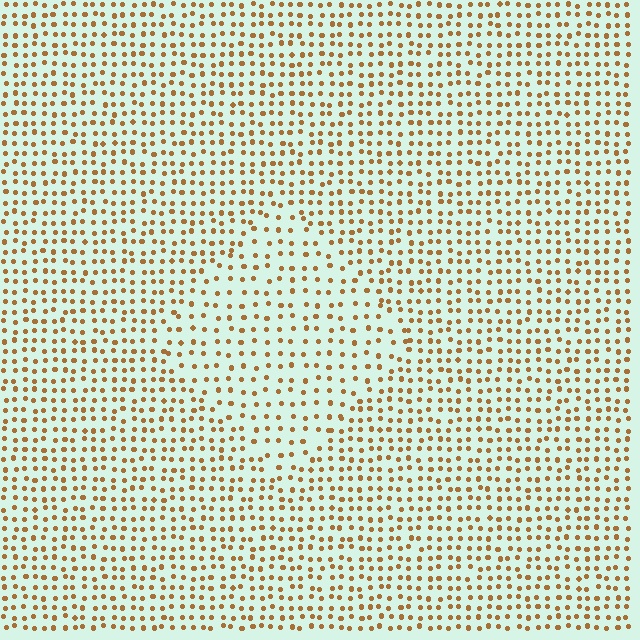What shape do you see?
I see a diamond.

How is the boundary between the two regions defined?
The boundary is defined by a change in element density (approximately 1.6x ratio). All elements are the same color, size, and shape.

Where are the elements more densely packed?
The elements are more densely packed outside the diamond boundary.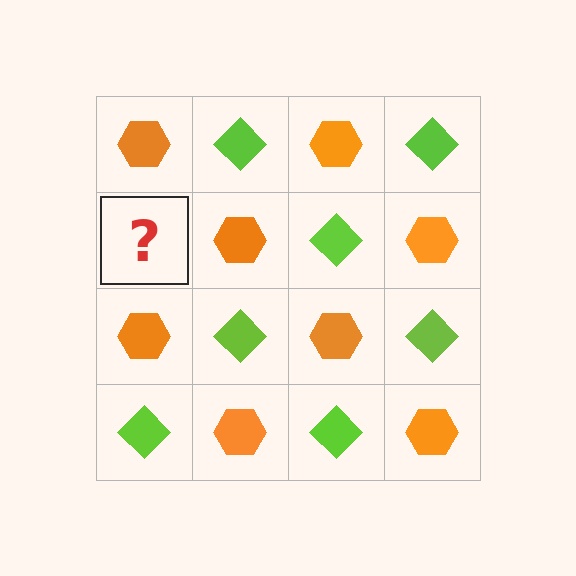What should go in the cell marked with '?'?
The missing cell should contain a lime diamond.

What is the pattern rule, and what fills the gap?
The rule is that it alternates orange hexagon and lime diamond in a checkerboard pattern. The gap should be filled with a lime diamond.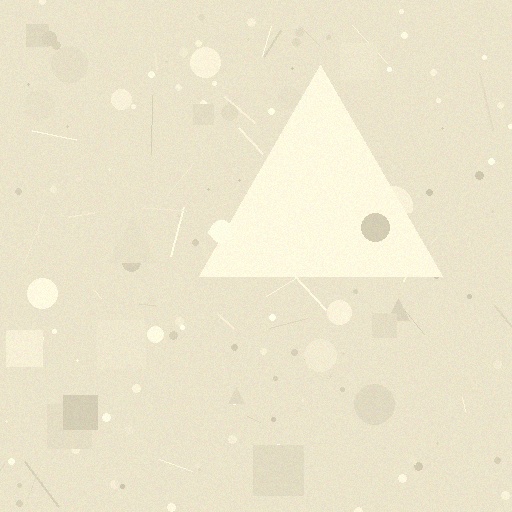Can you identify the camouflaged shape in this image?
The camouflaged shape is a triangle.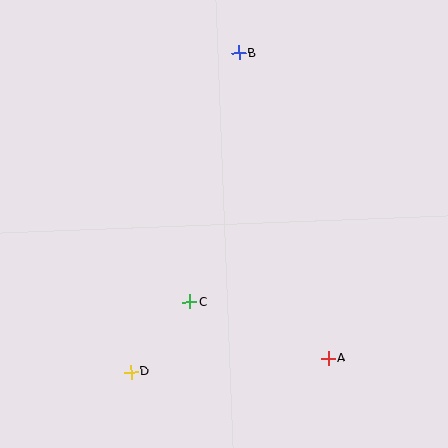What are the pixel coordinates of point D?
Point D is at (131, 372).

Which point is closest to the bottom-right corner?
Point A is closest to the bottom-right corner.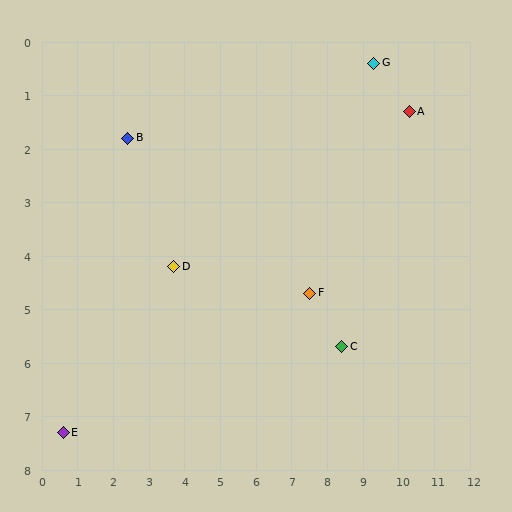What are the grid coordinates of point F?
Point F is at approximately (7.5, 4.7).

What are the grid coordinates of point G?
Point G is at approximately (9.3, 0.4).